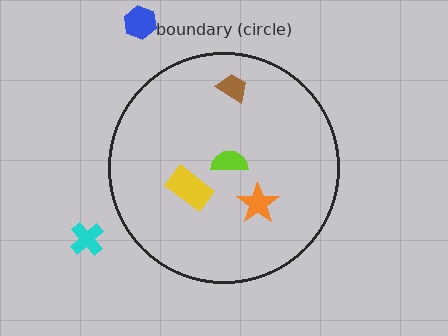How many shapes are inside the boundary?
4 inside, 2 outside.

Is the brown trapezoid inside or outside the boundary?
Inside.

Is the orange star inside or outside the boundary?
Inside.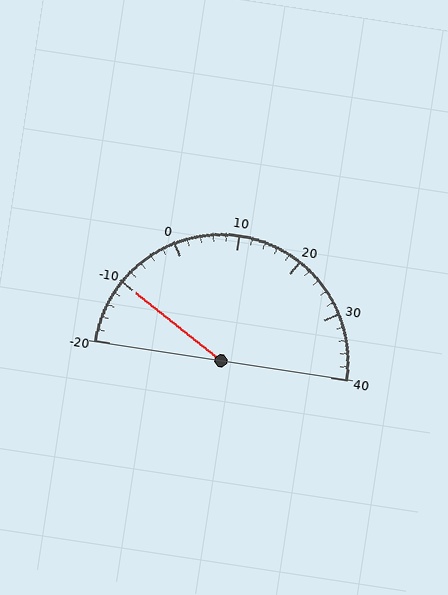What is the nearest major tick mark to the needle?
The nearest major tick mark is -10.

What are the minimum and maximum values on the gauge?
The gauge ranges from -20 to 40.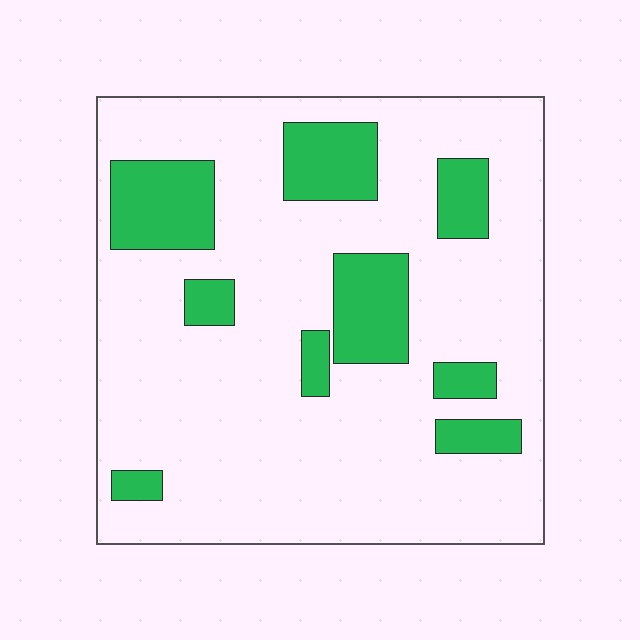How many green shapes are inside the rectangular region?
9.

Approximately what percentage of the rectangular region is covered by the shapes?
Approximately 20%.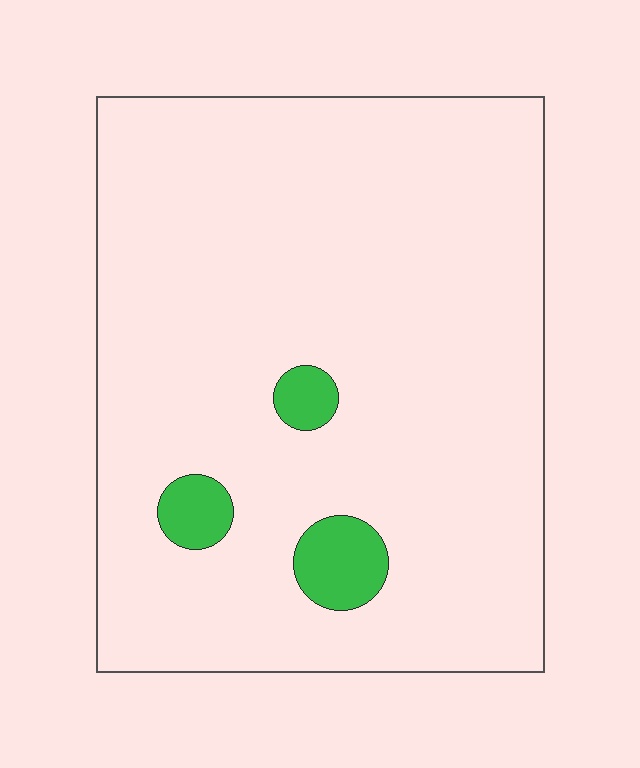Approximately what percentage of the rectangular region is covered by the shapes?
Approximately 5%.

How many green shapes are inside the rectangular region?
3.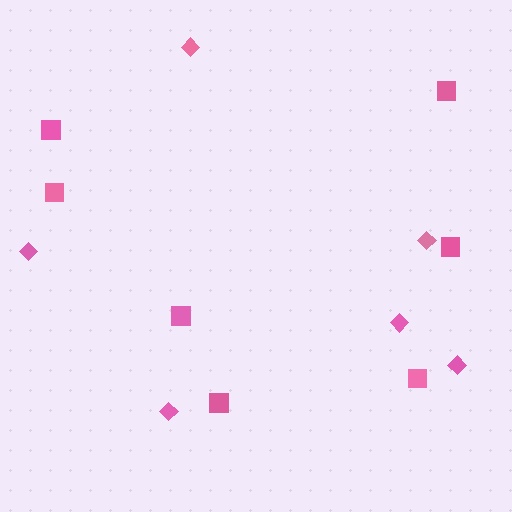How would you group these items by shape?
There are 2 groups: one group of diamonds (6) and one group of squares (7).